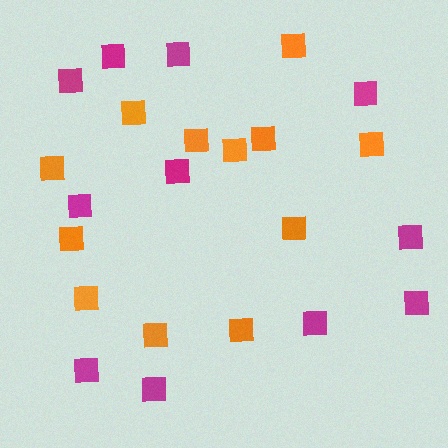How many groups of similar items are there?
There are 2 groups: one group of orange squares (12) and one group of magenta squares (11).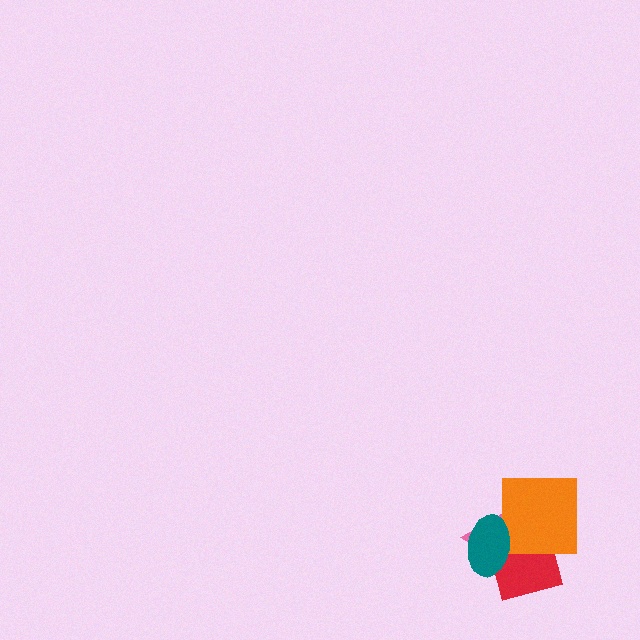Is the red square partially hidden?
Yes, it is partially covered by another shape.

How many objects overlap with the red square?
3 objects overlap with the red square.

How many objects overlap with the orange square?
3 objects overlap with the orange square.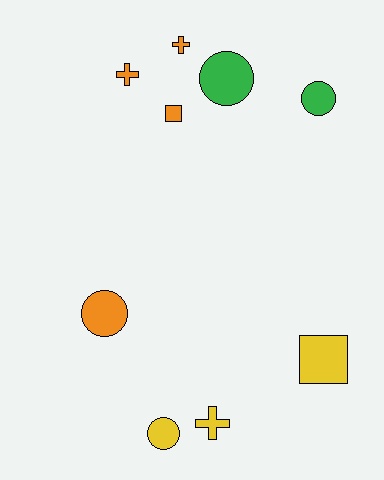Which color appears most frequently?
Orange, with 4 objects.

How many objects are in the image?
There are 9 objects.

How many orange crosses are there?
There are 2 orange crosses.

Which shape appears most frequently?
Circle, with 4 objects.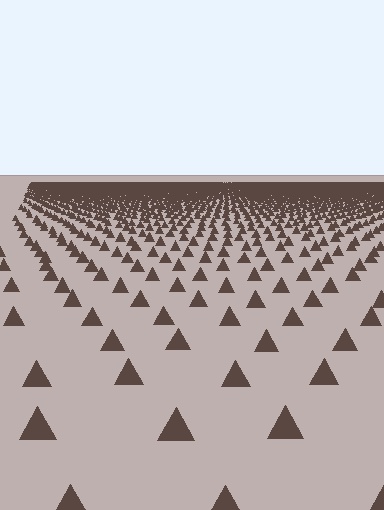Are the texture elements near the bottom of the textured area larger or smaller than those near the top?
Larger. Near the bottom, elements are closer to the viewer and appear at a bigger on-screen size.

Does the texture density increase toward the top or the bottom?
Density increases toward the top.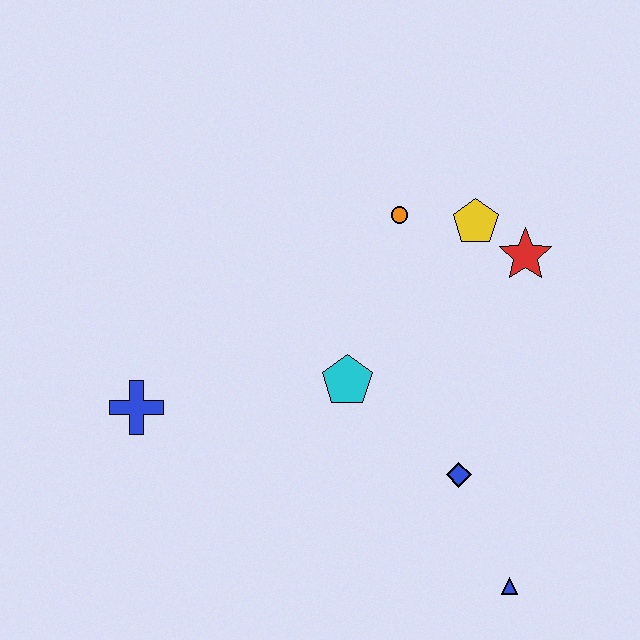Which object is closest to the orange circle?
The yellow pentagon is closest to the orange circle.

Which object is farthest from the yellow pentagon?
The blue cross is farthest from the yellow pentagon.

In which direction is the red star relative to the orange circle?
The red star is to the right of the orange circle.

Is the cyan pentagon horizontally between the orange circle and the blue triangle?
No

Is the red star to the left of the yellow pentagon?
No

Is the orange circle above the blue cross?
Yes